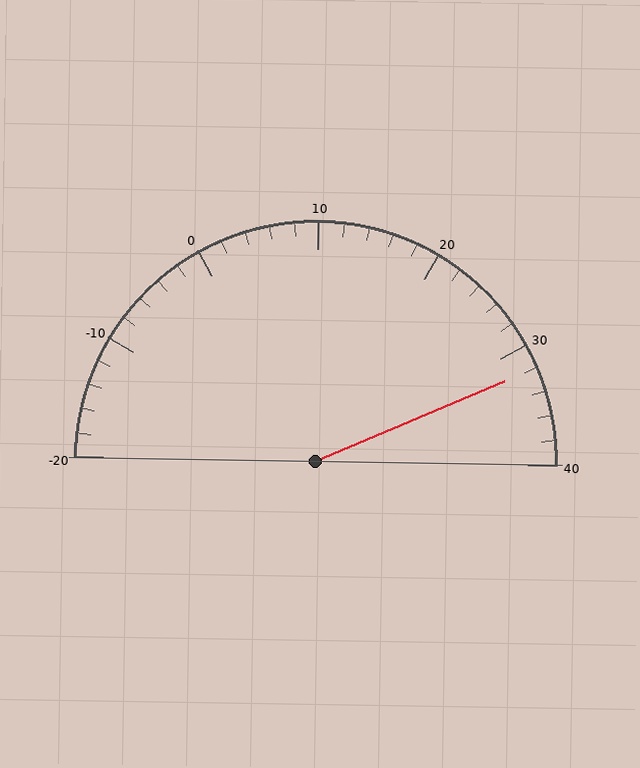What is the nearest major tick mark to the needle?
The nearest major tick mark is 30.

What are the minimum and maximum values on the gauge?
The gauge ranges from -20 to 40.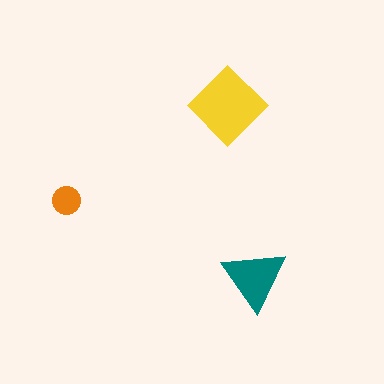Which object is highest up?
The yellow diamond is topmost.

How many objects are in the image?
There are 3 objects in the image.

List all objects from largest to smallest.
The yellow diamond, the teal triangle, the orange circle.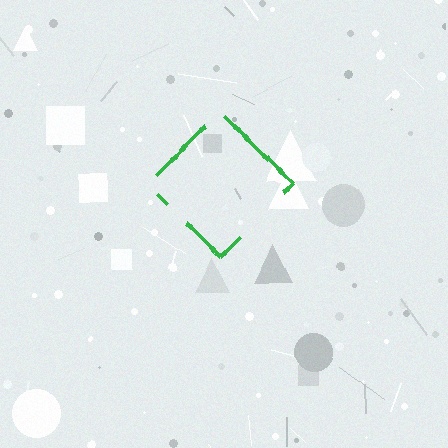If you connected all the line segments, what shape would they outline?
They would outline a diamond.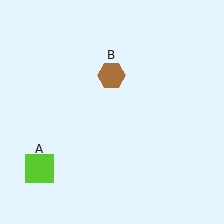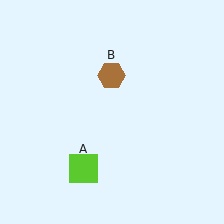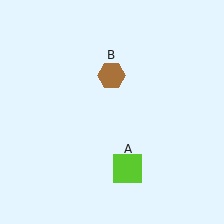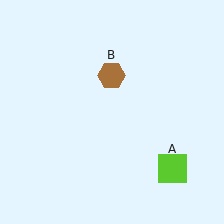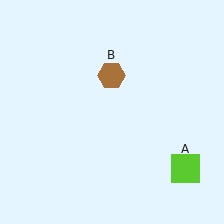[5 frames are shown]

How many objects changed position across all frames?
1 object changed position: lime square (object A).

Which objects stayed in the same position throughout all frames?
Brown hexagon (object B) remained stationary.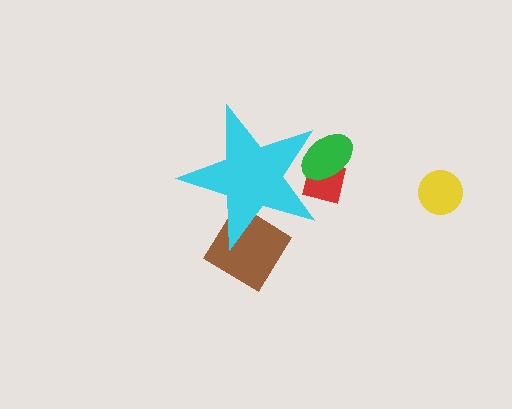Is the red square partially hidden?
Yes, the red square is partially hidden behind the cyan star.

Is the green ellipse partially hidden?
Yes, the green ellipse is partially hidden behind the cyan star.